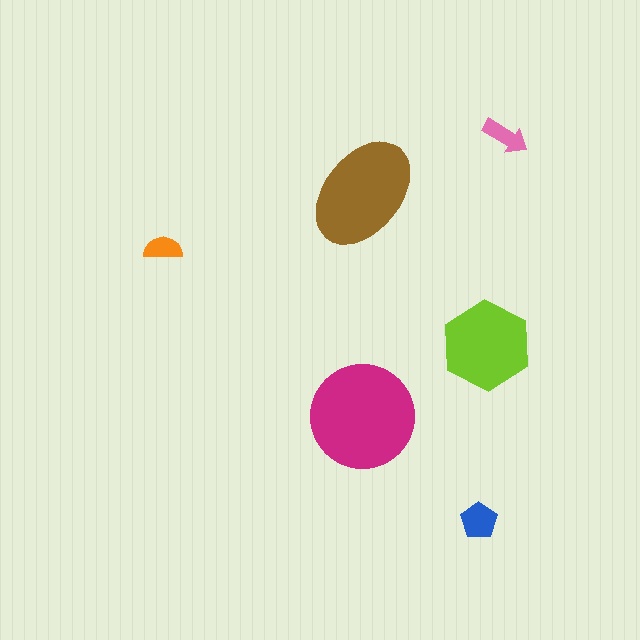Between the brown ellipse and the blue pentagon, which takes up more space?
The brown ellipse.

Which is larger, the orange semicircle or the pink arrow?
The pink arrow.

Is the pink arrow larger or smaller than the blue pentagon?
Smaller.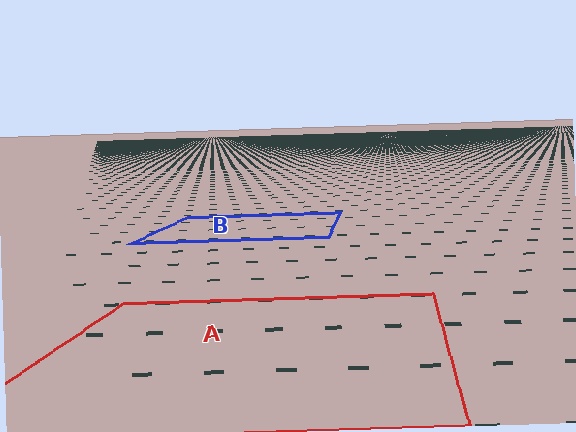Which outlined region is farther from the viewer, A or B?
Region B is farther from the viewer — the texture elements inside it appear smaller and more densely packed.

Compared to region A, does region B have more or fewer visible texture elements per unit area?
Region B has more texture elements per unit area — they are packed more densely because it is farther away.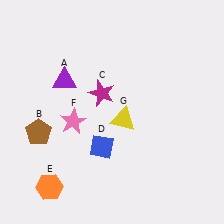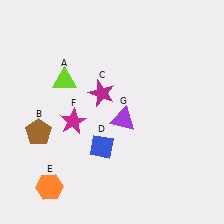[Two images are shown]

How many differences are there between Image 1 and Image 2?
There are 3 differences between the two images.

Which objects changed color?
A changed from purple to lime. F changed from pink to magenta. G changed from yellow to purple.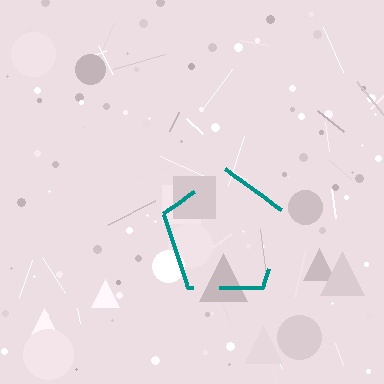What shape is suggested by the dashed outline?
The dashed outline suggests a pentagon.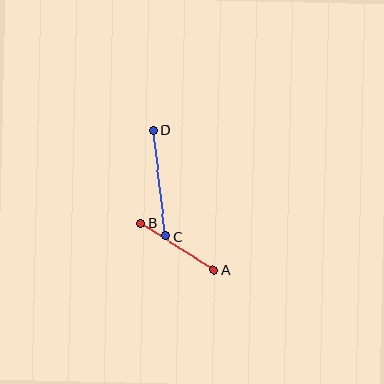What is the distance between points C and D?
The distance is approximately 107 pixels.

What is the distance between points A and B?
The distance is approximately 86 pixels.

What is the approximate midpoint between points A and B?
The midpoint is at approximately (177, 246) pixels.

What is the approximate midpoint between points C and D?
The midpoint is at approximately (160, 183) pixels.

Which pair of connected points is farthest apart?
Points C and D are farthest apart.